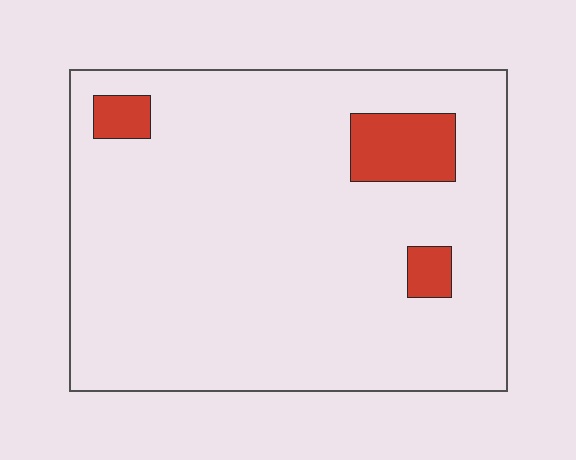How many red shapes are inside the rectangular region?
3.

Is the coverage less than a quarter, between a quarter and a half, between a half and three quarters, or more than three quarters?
Less than a quarter.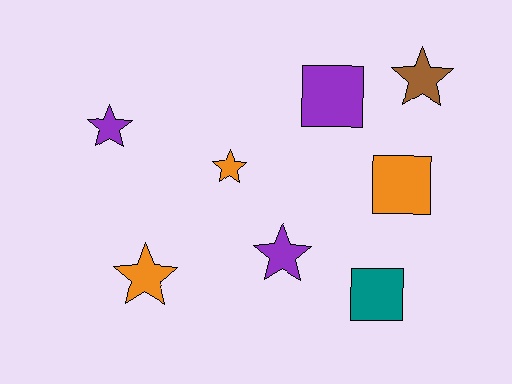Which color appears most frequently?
Orange, with 3 objects.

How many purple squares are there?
There is 1 purple square.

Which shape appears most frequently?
Star, with 5 objects.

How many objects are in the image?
There are 8 objects.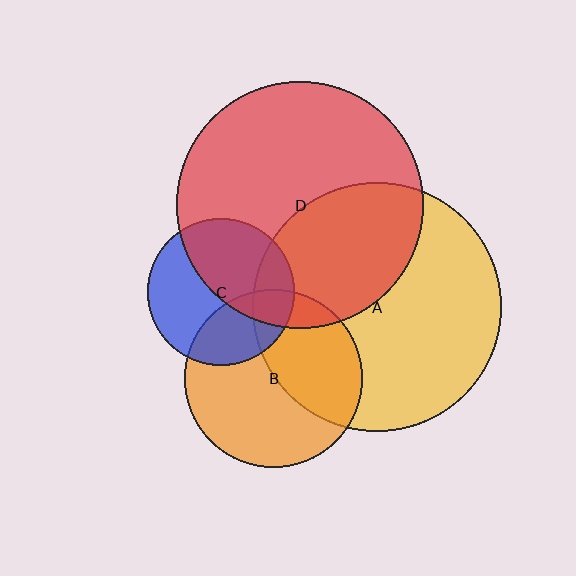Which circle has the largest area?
Circle A (yellow).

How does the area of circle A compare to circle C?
Approximately 2.9 times.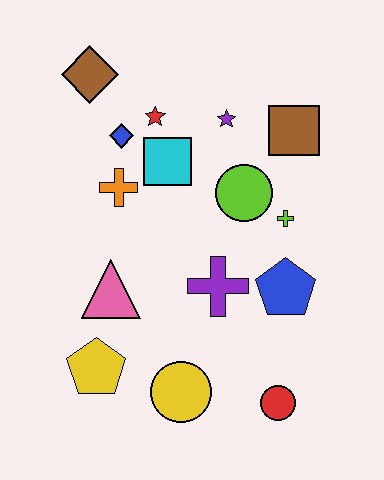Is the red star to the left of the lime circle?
Yes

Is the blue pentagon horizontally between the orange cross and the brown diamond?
No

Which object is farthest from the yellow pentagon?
The brown square is farthest from the yellow pentagon.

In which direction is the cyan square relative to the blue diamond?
The cyan square is to the right of the blue diamond.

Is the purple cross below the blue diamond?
Yes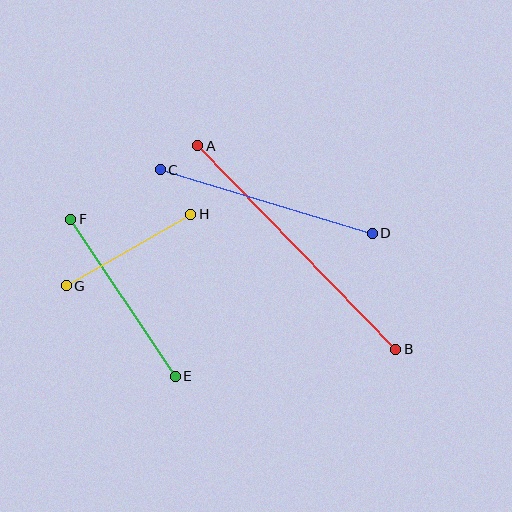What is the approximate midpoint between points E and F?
The midpoint is at approximately (123, 298) pixels.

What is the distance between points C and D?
The distance is approximately 221 pixels.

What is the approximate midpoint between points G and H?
The midpoint is at approximately (129, 250) pixels.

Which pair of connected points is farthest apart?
Points A and B are farthest apart.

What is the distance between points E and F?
The distance is approximately 189 pixels.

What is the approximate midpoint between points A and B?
The midpoint is at approximately (297, 247) pixels.